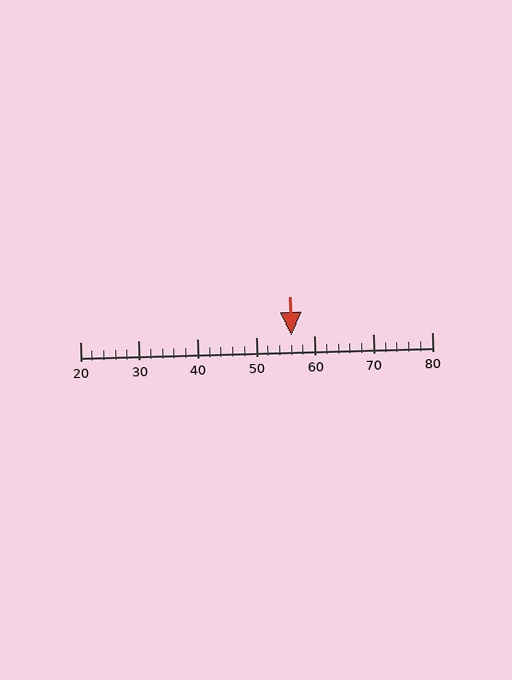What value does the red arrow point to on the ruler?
The red arrow points to approximately 56.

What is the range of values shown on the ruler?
The ruler shows values from 20 to 80.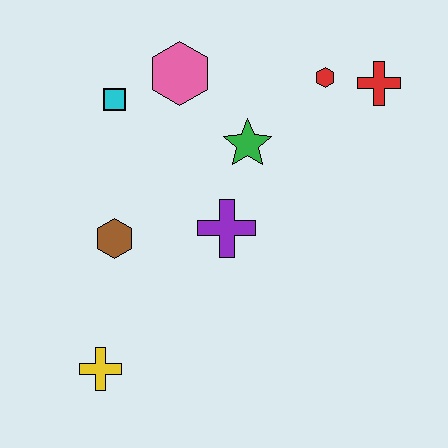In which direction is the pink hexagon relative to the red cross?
The pink hexagon is to the left of the red cross.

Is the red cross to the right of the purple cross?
Yes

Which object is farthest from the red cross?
The yellow cross is farthest from the red cross.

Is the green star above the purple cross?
Yes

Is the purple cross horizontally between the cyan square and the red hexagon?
Yes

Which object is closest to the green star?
The purple cross is closest to the green star.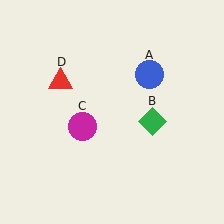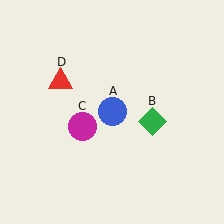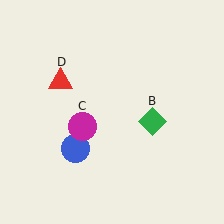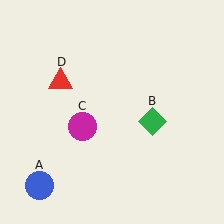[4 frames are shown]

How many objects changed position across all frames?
1 object changed position: blue circle (object A).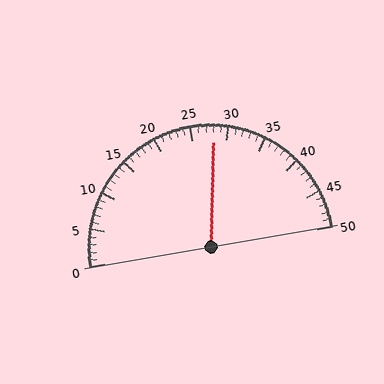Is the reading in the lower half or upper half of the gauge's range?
The reading is in the upper half of the range (0 to 50).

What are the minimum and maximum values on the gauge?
The gauge ranges from 0 to 50.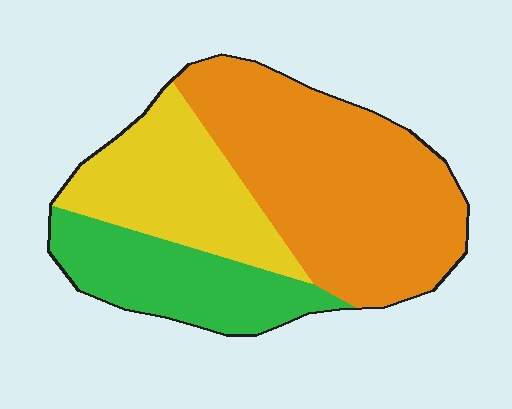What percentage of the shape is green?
Green takes up between a sixth and a third of the shape.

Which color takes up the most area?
Orange, at roughly 50%.